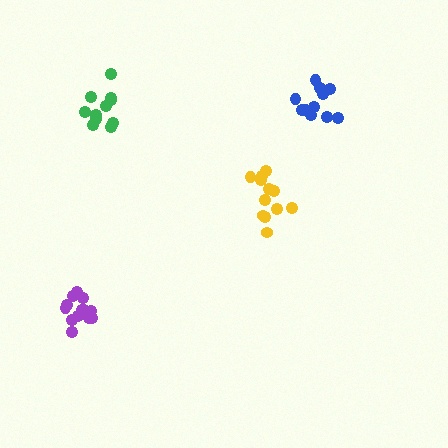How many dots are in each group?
Group 1: 12 dots, Group 2: 11 dots, Group 3: 12 dots, Group 4: 14 dots (49 total).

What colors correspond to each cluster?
The clusters are colored: yellow, green, blue, purple.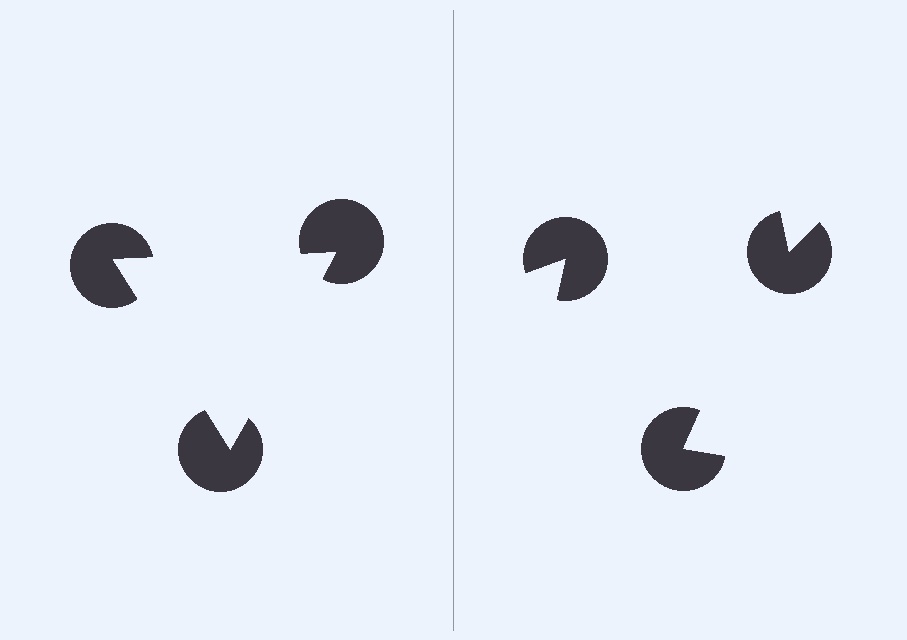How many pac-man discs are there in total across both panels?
6 — 3 on each side.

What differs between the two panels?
The pac-man discs are positioned identically on both sides; only the wedge orientations differ. On the left they align to a triangle; on the right they are misaligned.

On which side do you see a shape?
An illusory triangle appears on the left side. On the right side the wedge cuts are rotated, so no coherent shape forms.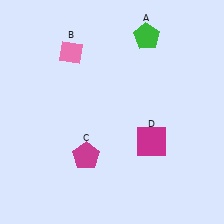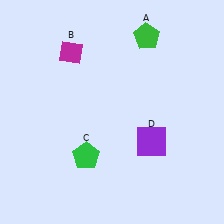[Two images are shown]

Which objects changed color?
B changed from pink to magenta. C changed from magenta to green. D changed from magenta to purple.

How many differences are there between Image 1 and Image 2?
There are 3 differences between the two images.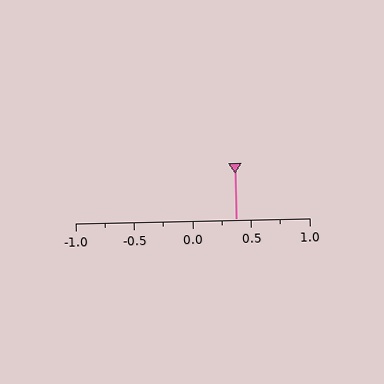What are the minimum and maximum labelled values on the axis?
The axis runs from -1.0 to 1.0.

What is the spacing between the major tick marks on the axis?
The major ticks are spaced 0.5 apart.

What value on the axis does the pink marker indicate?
The marker indicates approximately 0.38.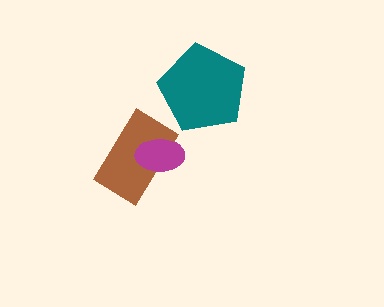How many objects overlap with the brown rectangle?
1 object overlaps with the brown rectangle.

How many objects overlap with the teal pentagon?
0 objects overlap with the teal pentagon.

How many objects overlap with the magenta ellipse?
1 object overlaps with the magenta ellipse.